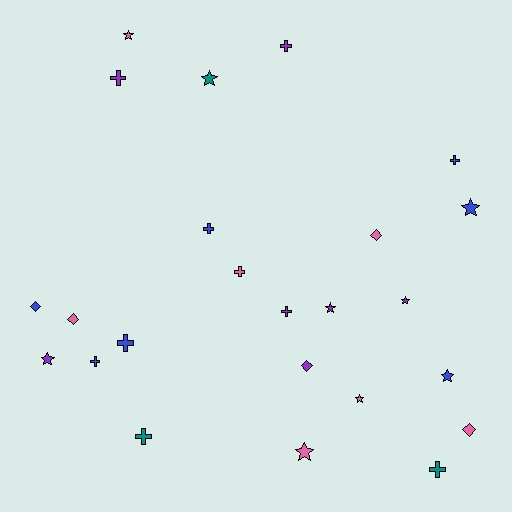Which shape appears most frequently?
Cross, with 10 objects.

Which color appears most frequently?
Purple, with 7 objects.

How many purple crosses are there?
There are 3 purple crosses.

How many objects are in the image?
There are 24 objects.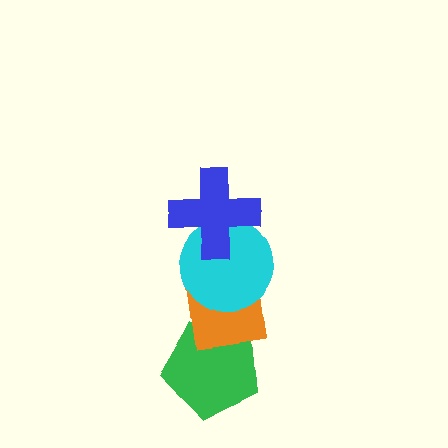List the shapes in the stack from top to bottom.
From top to bottom: the blue cross, the cyan circle, the orange square, the green pentagon.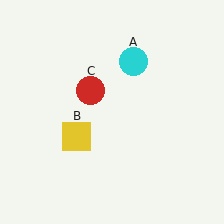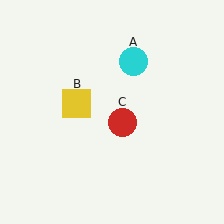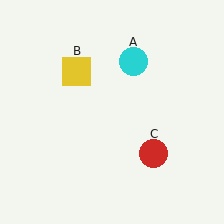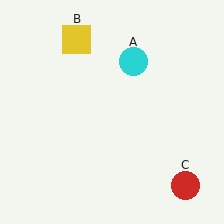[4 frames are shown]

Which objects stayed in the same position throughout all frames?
Cyan circle (object A) remained stationary.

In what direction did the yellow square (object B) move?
The yellow square (object B) moved up.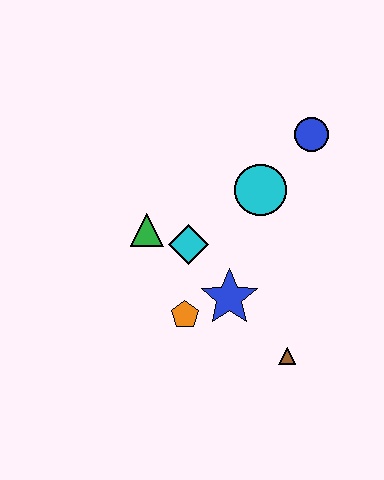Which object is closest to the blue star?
The orange pentagon is closest to the blue star.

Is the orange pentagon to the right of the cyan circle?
No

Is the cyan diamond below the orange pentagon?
No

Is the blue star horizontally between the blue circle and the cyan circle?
No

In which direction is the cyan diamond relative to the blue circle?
The cyan diamond is to the left of the blue circle.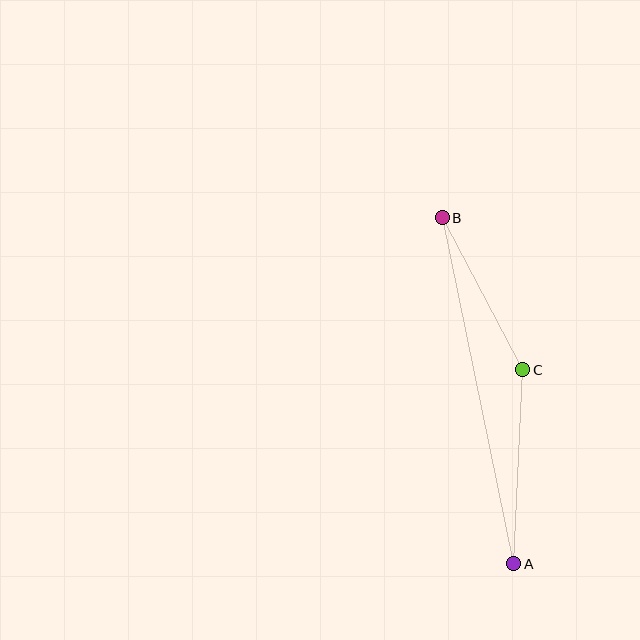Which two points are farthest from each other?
Points A and B are farthest from each other.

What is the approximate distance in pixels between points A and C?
The distance between A and C is approximately 194 pixels.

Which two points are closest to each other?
Points B and C are closest to each other.